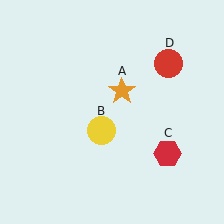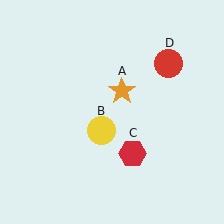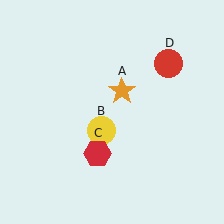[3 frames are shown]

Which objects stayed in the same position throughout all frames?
Orange star (object A) and yellow circle (object B) and red circle (object D) remained stationary.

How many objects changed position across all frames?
1 object changed position: red hexagon (object C).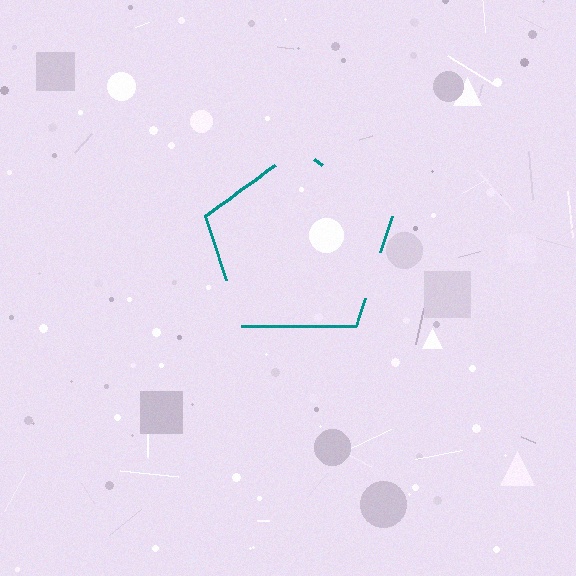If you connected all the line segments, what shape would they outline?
They would outline a pentagon.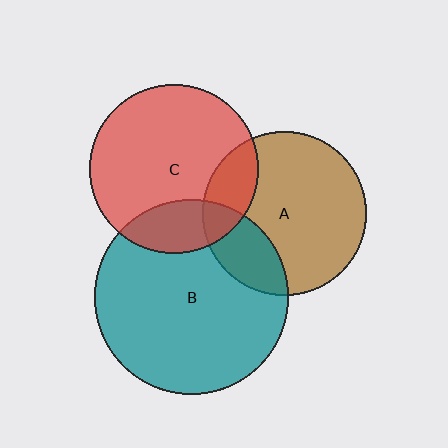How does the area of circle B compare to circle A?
Approximately 1.4 times.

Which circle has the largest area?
Circle B (teal).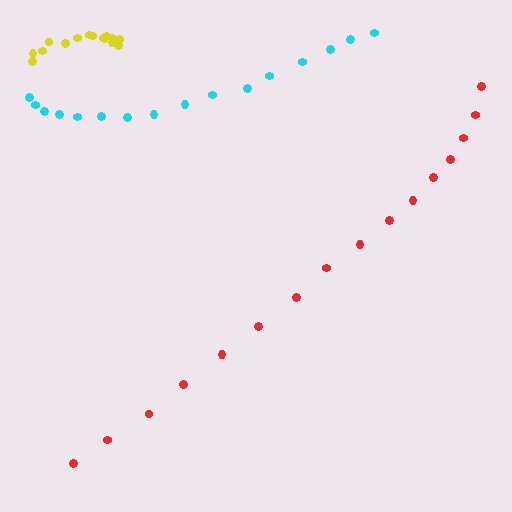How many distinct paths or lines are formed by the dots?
There are 3 distinct paths.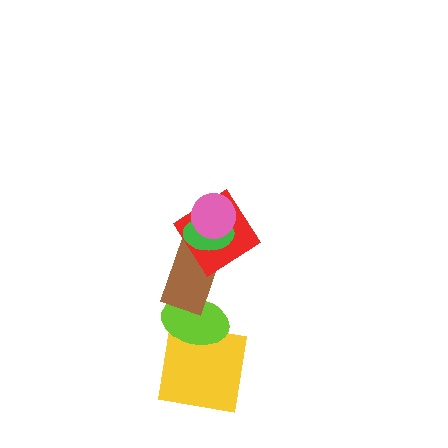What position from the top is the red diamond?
The red diamond is 3rd from the top.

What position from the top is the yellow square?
The yellow square is 6th from the top.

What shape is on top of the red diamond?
The green ellipse is on top of the red diamond.